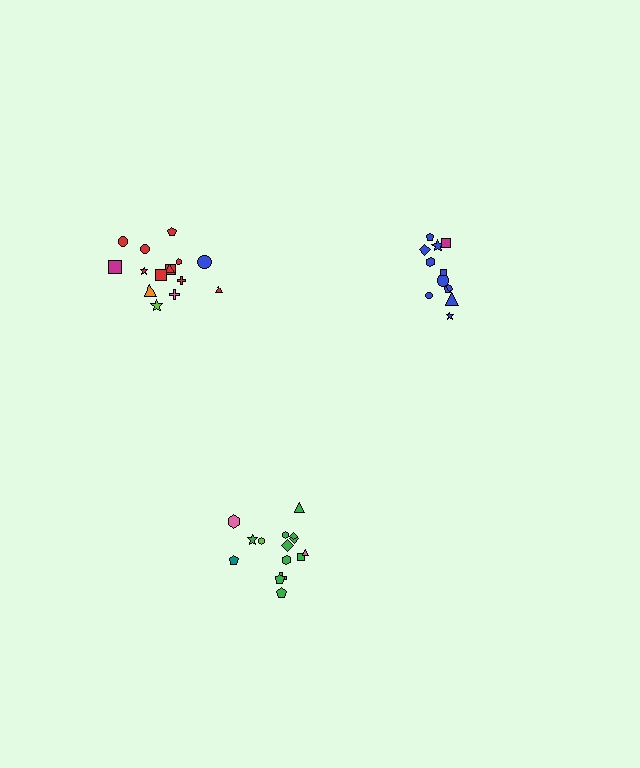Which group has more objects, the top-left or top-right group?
The top-left group.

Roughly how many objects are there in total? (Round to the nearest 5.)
Roughly 40 objects in total.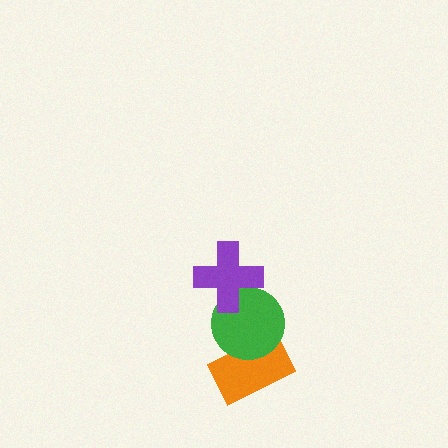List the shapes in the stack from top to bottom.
From top to bottom: the purple cross, the green circle, the orange rectangle.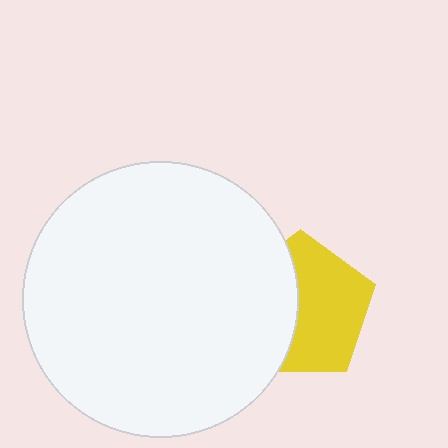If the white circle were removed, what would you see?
You would see the complete yellow pentagon.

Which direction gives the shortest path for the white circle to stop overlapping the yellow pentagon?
Moving left gives the shortest separation.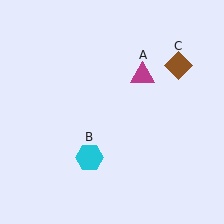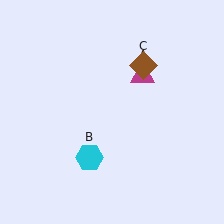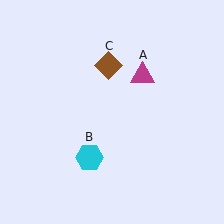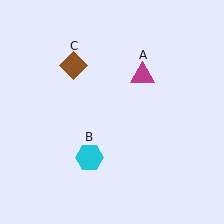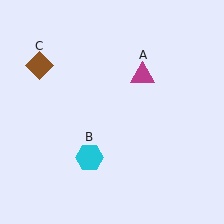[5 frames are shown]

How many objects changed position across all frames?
1 object changed position: brown diamond (object C).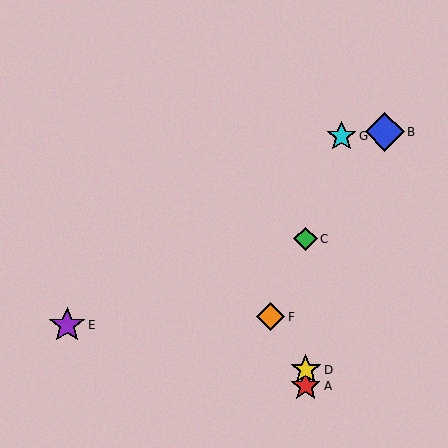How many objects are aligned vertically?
3 objects (A, C, D) are aligned vertically.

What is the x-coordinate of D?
Object D is at x≈306.